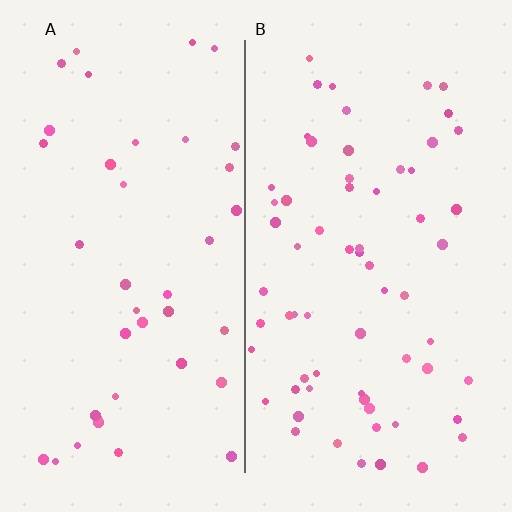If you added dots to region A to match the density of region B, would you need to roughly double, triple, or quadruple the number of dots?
Approximately double.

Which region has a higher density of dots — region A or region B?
B (the right).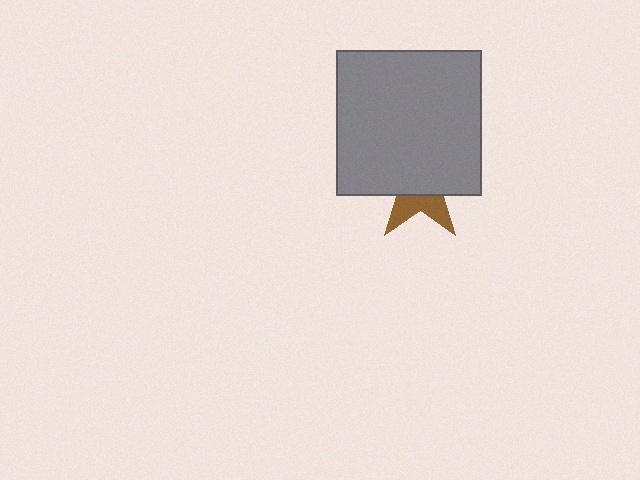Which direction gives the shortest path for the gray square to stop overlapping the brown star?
Moving up gives the shortest separation.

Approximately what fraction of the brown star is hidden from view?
Roughly 65% of the brown star is hidden behind the gray square.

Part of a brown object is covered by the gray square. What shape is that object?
It is a star.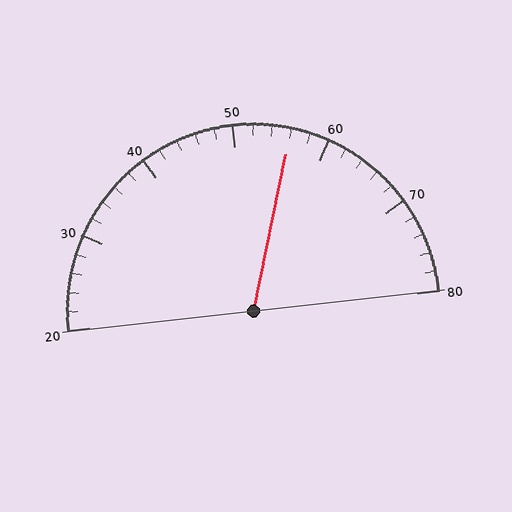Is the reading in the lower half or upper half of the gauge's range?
The reading is in the upper half of the range (20 to 80).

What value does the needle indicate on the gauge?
The needle indicates approximately 56.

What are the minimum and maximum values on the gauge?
The gauge ranges from 20 to 80.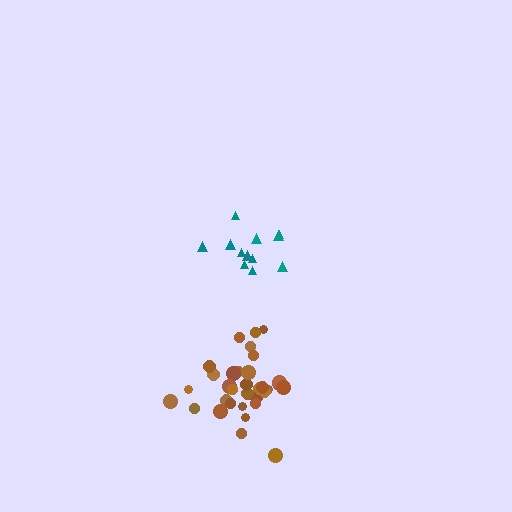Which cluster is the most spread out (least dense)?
Teal.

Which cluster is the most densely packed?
Brown.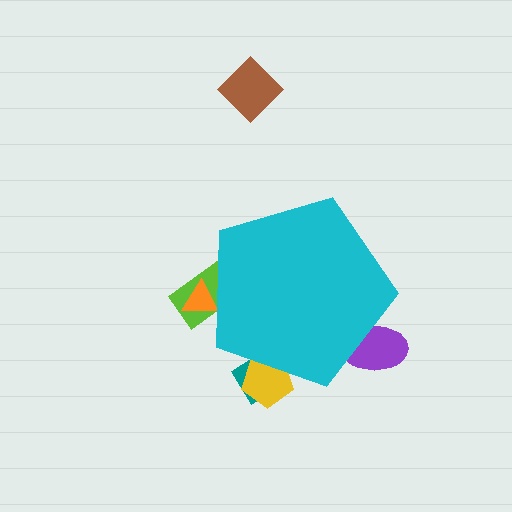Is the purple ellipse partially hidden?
Yes, the purple ellipse is partially hidden behind the cyan pentagon.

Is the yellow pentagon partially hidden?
Yes, the yellow pentagon is partially hidden behind the cyan pentagon.